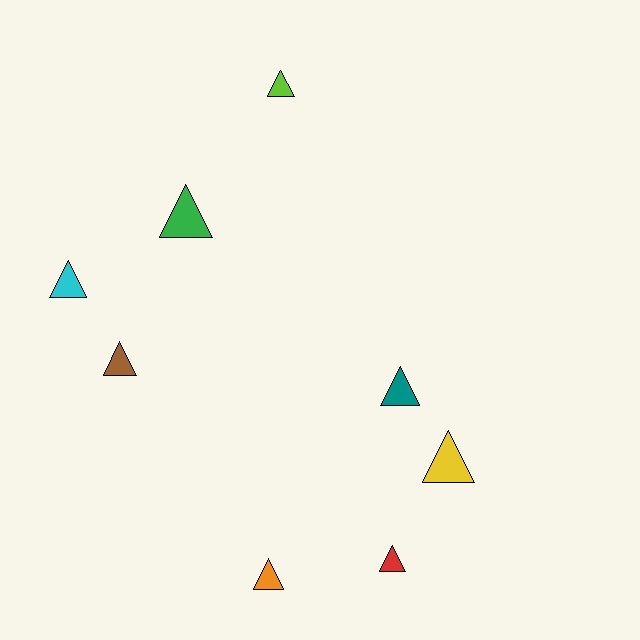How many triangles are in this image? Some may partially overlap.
There are 8 triangles.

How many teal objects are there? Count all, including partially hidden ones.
There is 1 teal object.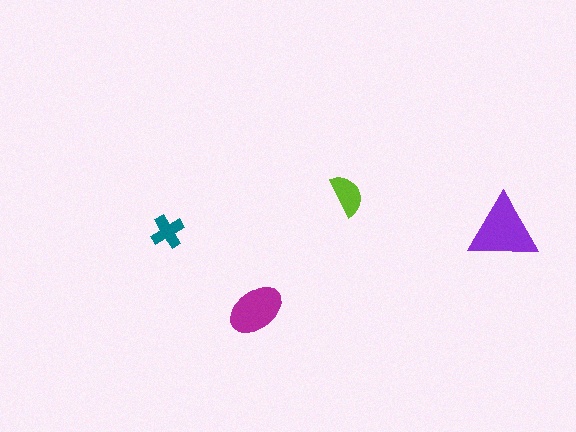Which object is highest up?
The lime semicircle is topmost.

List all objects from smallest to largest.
The teal cross, the lime semicircle, the magenta ellipse, the purple triangle.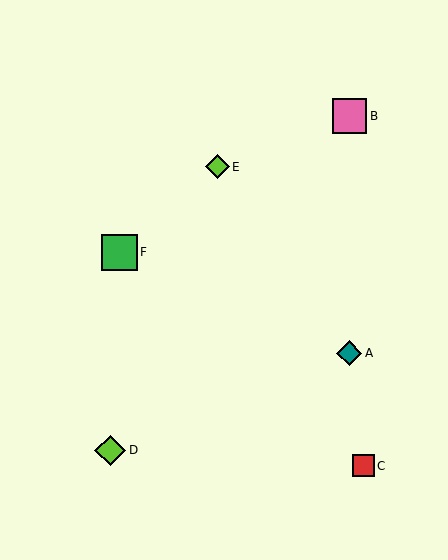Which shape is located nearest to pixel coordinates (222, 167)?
The lime diamond (labeled E) at (217, 167) is nearest to that location.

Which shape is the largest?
The green square (labeled F) is the largest.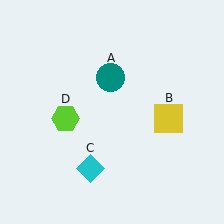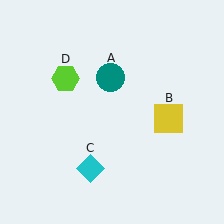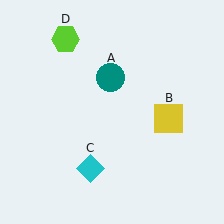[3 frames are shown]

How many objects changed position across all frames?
1 object changed position: lime hexagon (object D).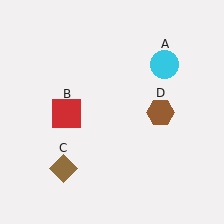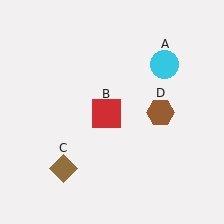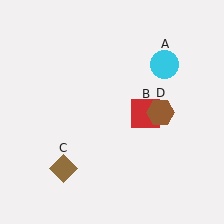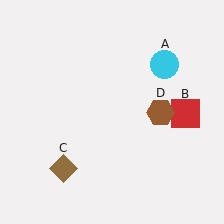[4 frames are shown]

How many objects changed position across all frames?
1 object changed position: red square (object B).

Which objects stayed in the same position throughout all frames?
Cyan circle (object A) and brown diamond (object C) and brown hexagon (object D) remained stationary.